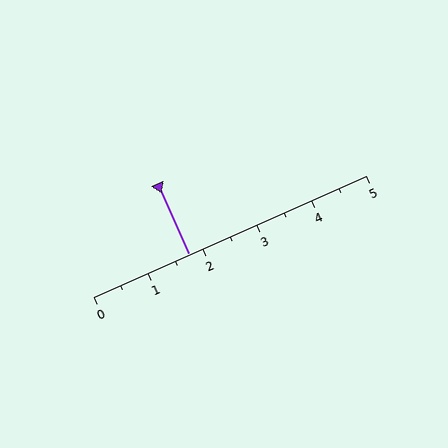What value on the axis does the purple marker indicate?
The marker indicates approximately 1.8.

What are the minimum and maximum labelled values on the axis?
The axis runs from 0 to 5.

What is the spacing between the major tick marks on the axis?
The major ticks are spaced 1 apart.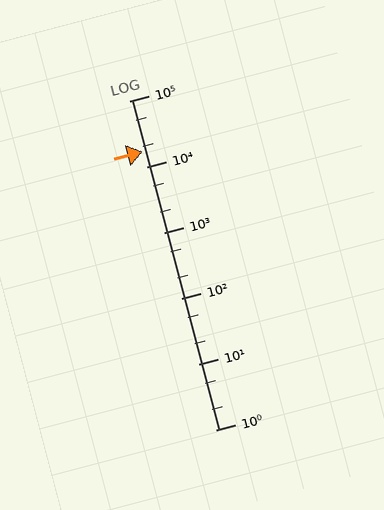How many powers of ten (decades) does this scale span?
The scale spans 5 decades, from 1 to 100000.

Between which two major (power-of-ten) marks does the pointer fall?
The pointer is between 10000 and 100000.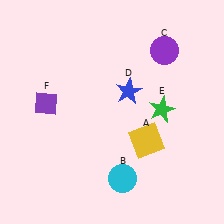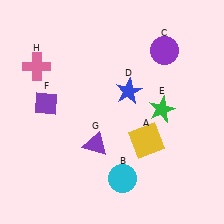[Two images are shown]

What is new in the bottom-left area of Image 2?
A purple triangle (G) was added in the bottom-left area of Image 2.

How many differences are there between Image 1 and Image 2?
There are 2 differences between the two images.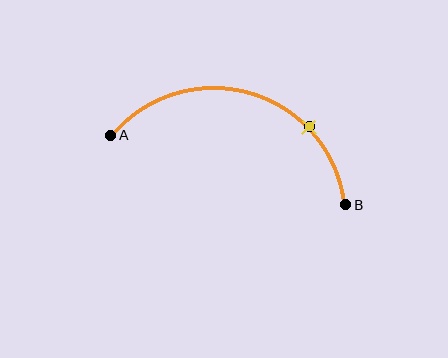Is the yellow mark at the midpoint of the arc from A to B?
No. The yellow mark lies on the arc but is closer to endpoint B. The arc midpoint would be at the point on the curve equidistant along the arc from both A and B.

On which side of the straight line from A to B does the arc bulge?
The arc bulges above the straight line connecting A and B.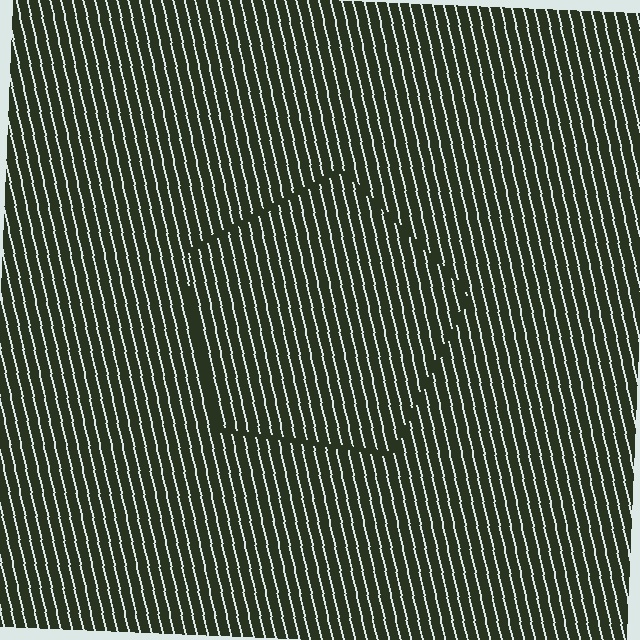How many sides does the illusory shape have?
5 sides — the line-ends trace a pentagon.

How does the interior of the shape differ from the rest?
The interior of the shape contains the same grating, shifted by half a period — the contour is defined by the phase discontinuity where line-ends from the inner and outer gratings abut.